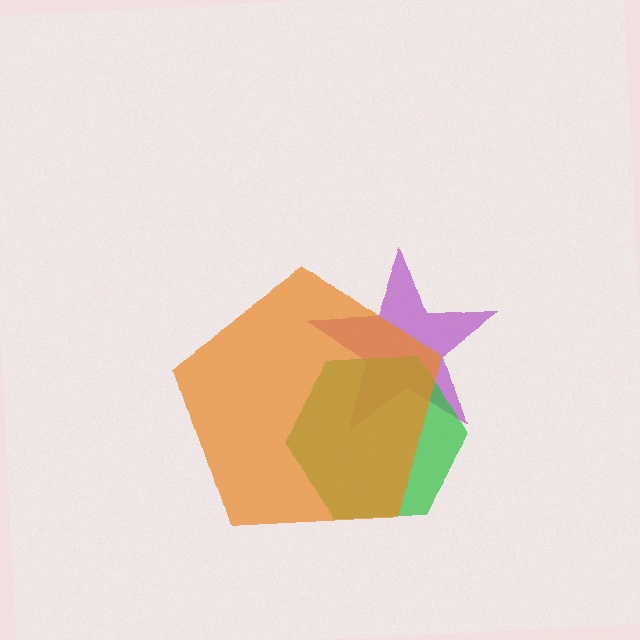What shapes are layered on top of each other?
The layered shapes are: a purple star, a green hexagon, an orange pentagon.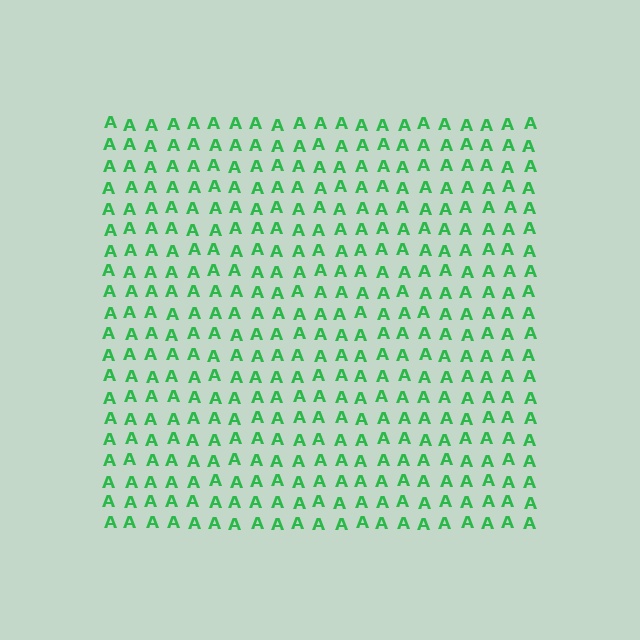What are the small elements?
The small elements are letter A's.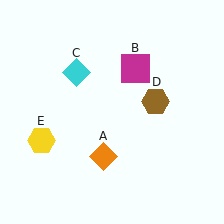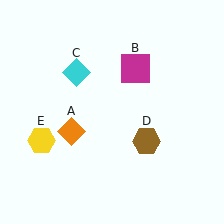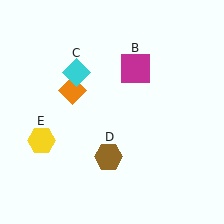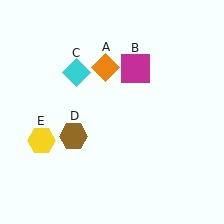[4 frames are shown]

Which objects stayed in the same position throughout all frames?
Magenta square (object B) and cyan diamond (object C) and yellow hexagon (object E) remained stationary.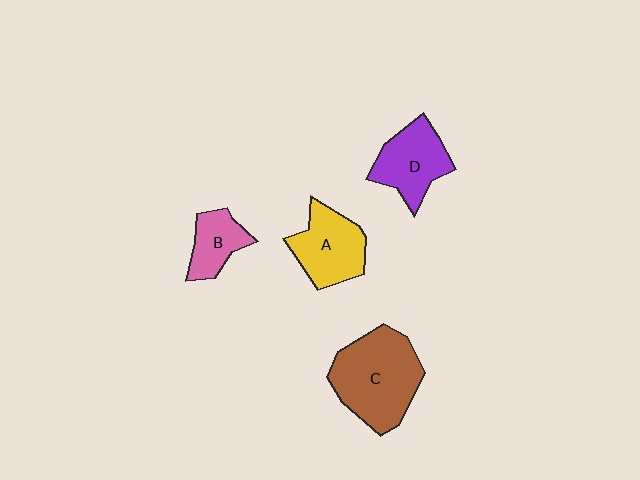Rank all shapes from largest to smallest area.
From largest to smallest: C (brown), A (yellow), D (purple), B (pink).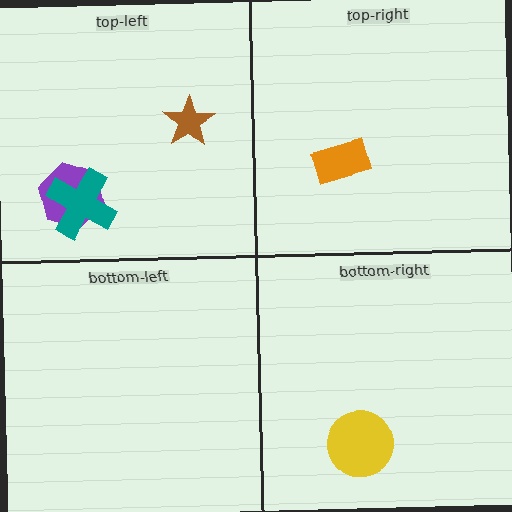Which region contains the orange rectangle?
The top-right region.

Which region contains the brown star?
The top-left region.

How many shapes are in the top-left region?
3.